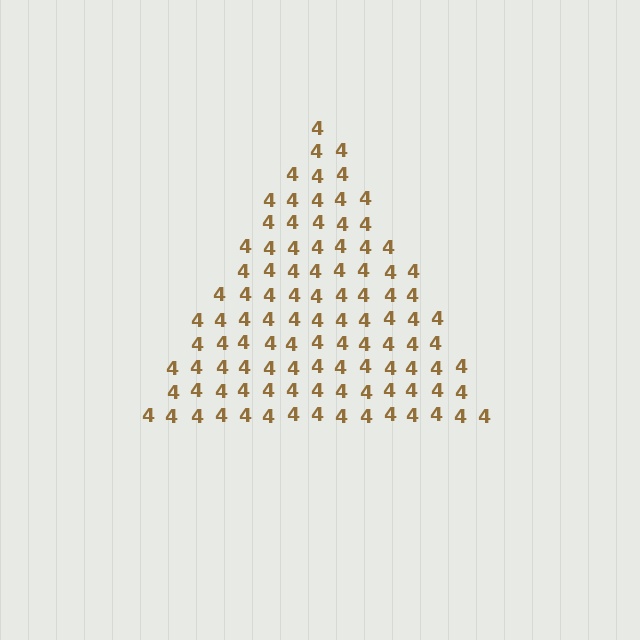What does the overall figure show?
The overall figure shows a triangle.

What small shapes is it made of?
It is made of small digit 4's.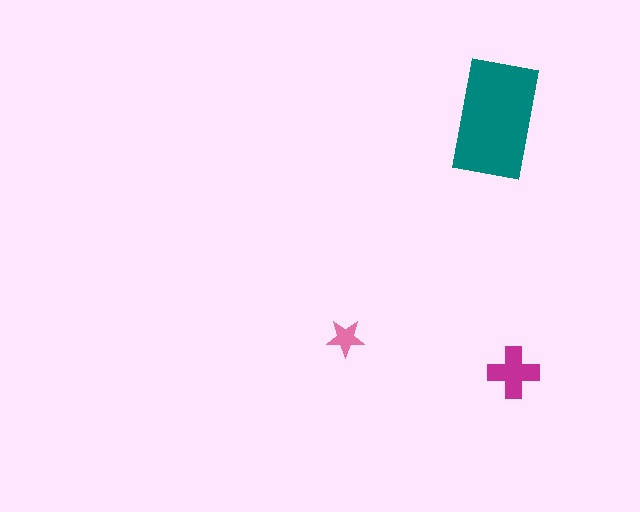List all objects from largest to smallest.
The teal rectangle, the magenta cross, the pink star.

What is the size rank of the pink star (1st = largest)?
3rd.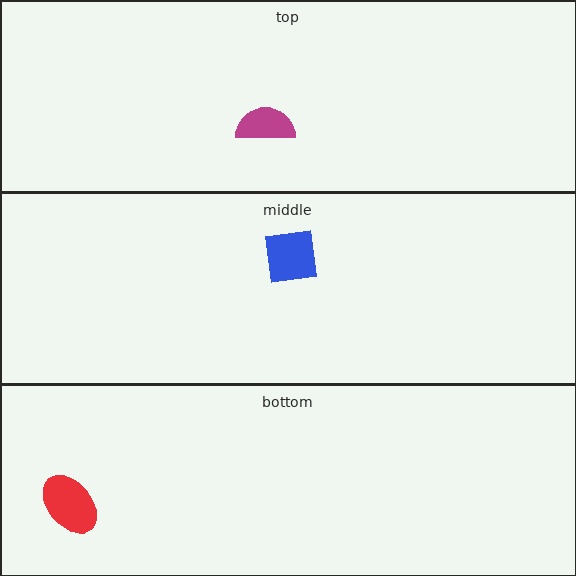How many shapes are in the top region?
1.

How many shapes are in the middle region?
1.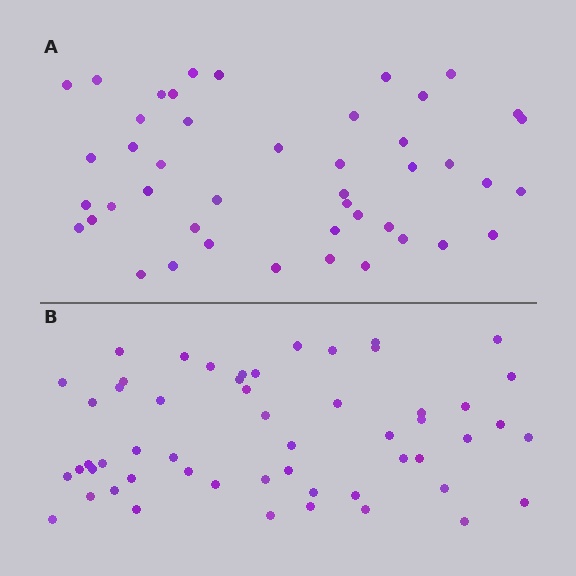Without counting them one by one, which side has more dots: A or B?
Region B (the bottom region) has more dots.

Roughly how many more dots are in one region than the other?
Region B has roughly 8 or so more dots than region A.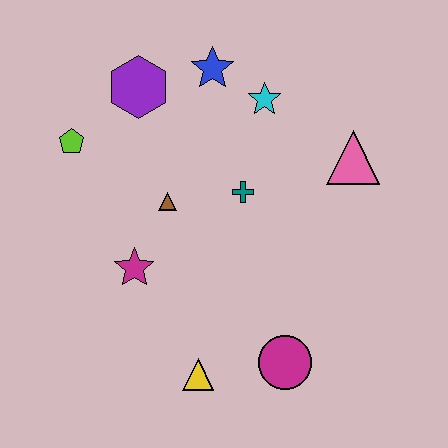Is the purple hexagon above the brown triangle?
Yes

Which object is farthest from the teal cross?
The yellow triangle is farthest from the teal cross.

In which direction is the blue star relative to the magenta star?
The blue star is above the magenta star.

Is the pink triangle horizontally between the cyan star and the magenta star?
No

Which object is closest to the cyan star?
The blue star is closest to the cyan star.